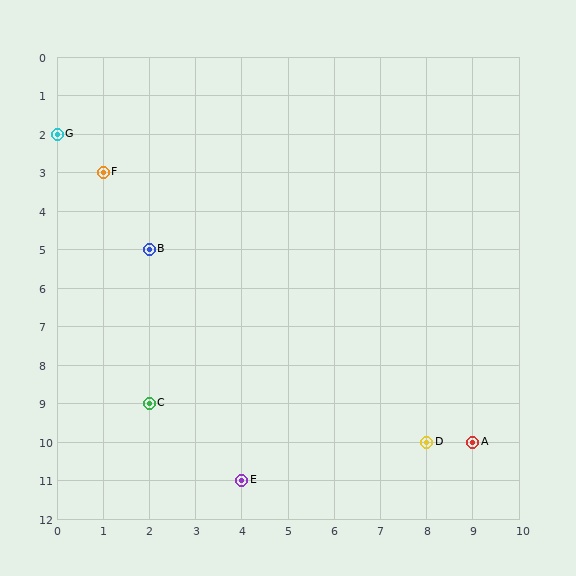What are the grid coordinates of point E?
Point E is at grid coordinates (4, 11).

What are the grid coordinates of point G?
Point G is at grid coordinates (0, 2).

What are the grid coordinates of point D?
Point D is at grid coordinates (8, 10).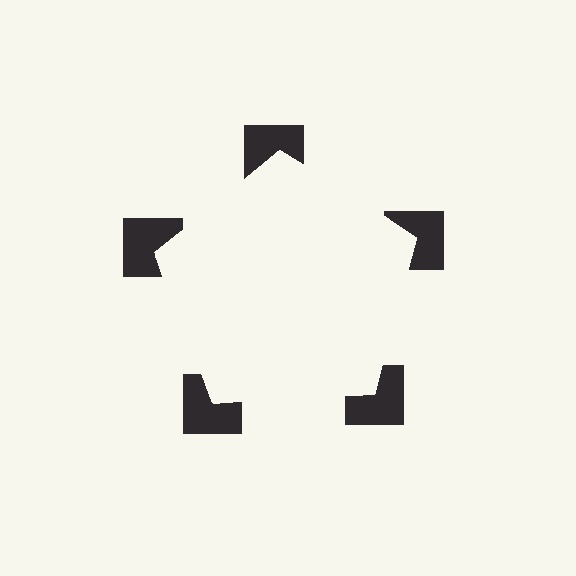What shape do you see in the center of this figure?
An illusory pentagon — its edges are inferred from the aligned wedge cuts in the notched squares, not physically drawn.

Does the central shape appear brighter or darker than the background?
It typically appears slightly brighter than the background, even though no actual brightness change is drawn.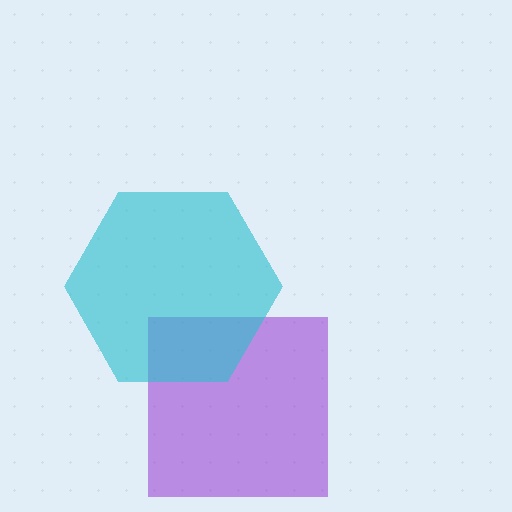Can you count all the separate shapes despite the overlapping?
Yes, there are 2 separate shapes.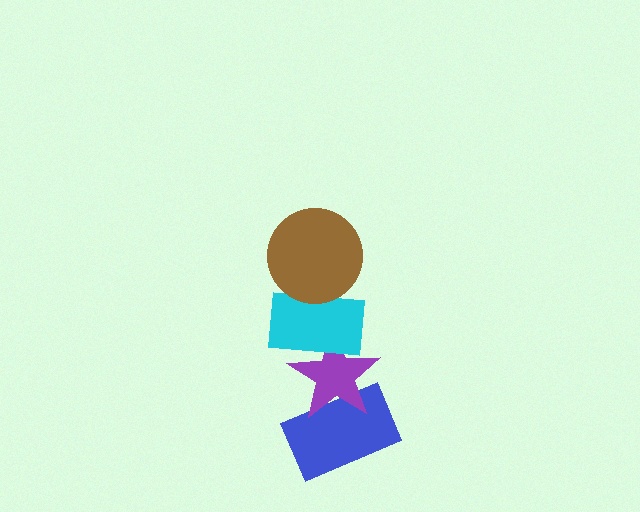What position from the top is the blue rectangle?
The blue rectangle is 4th from the top.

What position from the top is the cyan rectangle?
The cyan rectangle is 2nd from the top.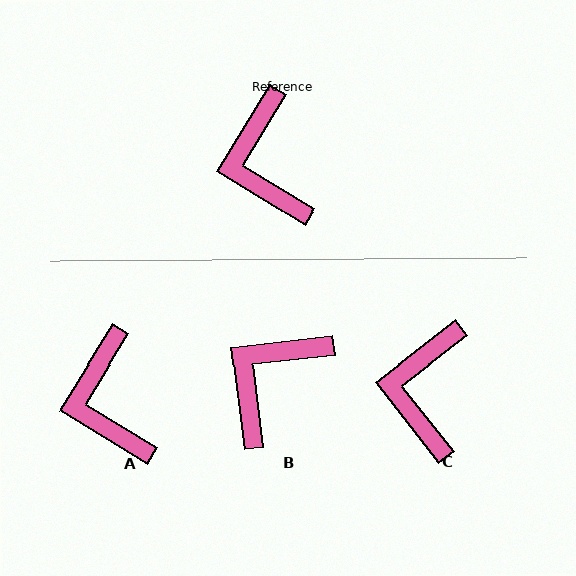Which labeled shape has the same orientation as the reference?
A.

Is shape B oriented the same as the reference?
No, it is off by about 52 degrees.